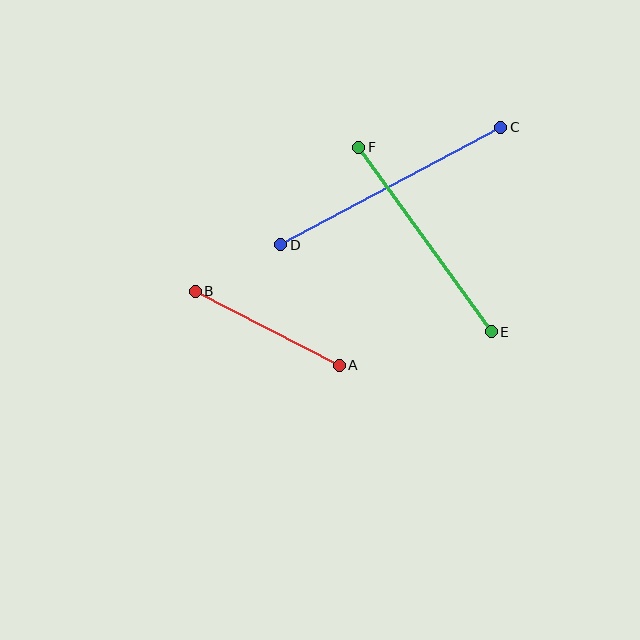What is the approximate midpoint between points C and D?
The midpoint is at approximately (391, 186) pixels.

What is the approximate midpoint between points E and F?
The midpoint is at approximately (425, 240) pixels.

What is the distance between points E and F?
The distance is approximately 227 pixels.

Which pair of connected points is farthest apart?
Points C and D are farthest apart.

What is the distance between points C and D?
The distance is approximately 249 pixels.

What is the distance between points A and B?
The distance is approximately 161 pixels.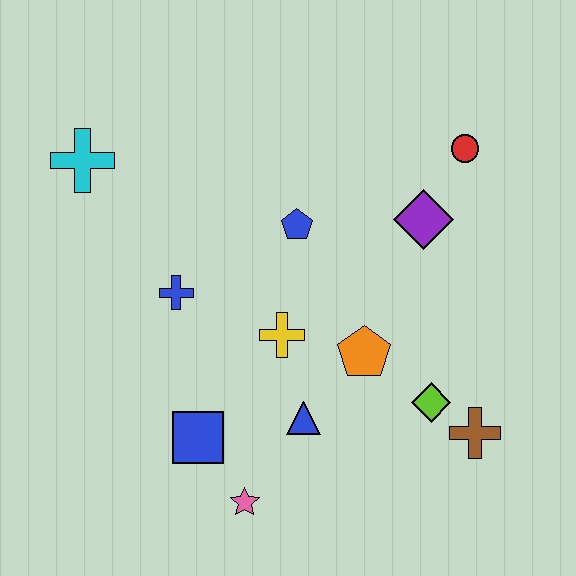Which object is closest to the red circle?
The purple diamond is closest to the red circle.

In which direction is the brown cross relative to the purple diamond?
The brown cross is below the purple diamond.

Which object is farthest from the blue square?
The red circle is farthest from the blue square.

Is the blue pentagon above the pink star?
Yes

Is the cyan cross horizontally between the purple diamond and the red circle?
No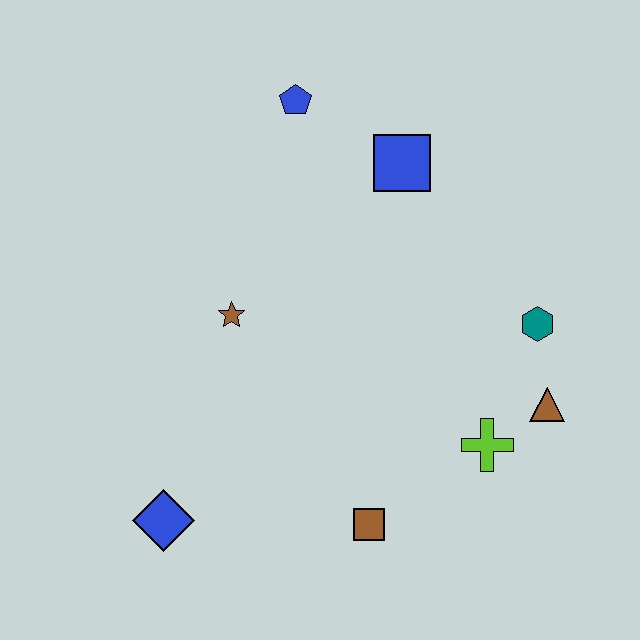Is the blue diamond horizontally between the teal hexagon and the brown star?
No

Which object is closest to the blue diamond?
The brown square is closest to the blue diamond.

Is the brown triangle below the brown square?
No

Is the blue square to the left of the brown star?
No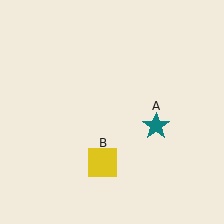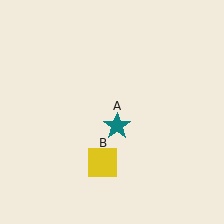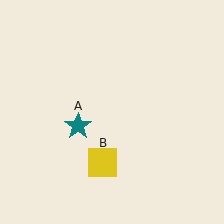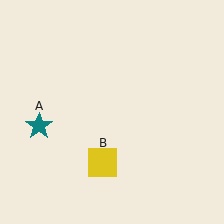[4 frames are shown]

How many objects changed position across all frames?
1 object changed position: teal star (object A).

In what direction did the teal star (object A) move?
The teal star (object A) moved left.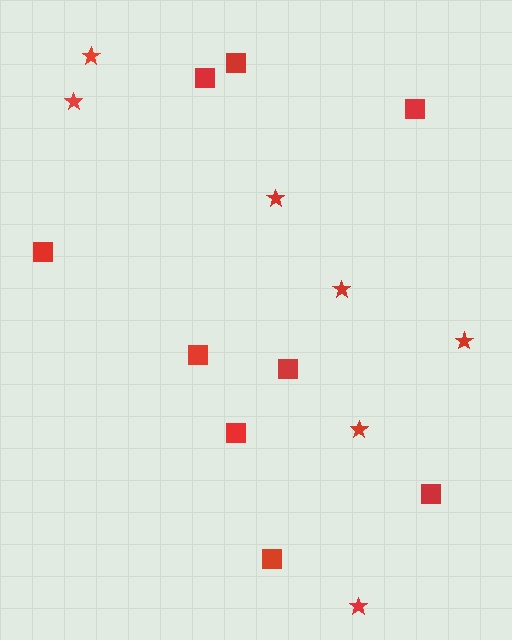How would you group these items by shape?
There are 2 groups: one group of squares (9) and one group of stars (7).